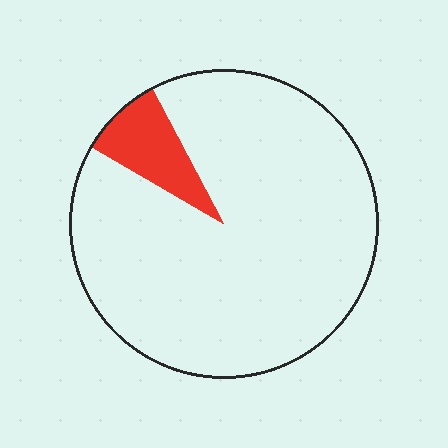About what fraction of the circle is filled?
About one tenth (1/10).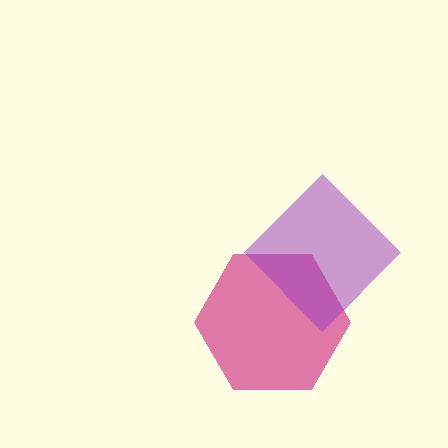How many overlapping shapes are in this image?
There are 2 overlapping shapes in the image.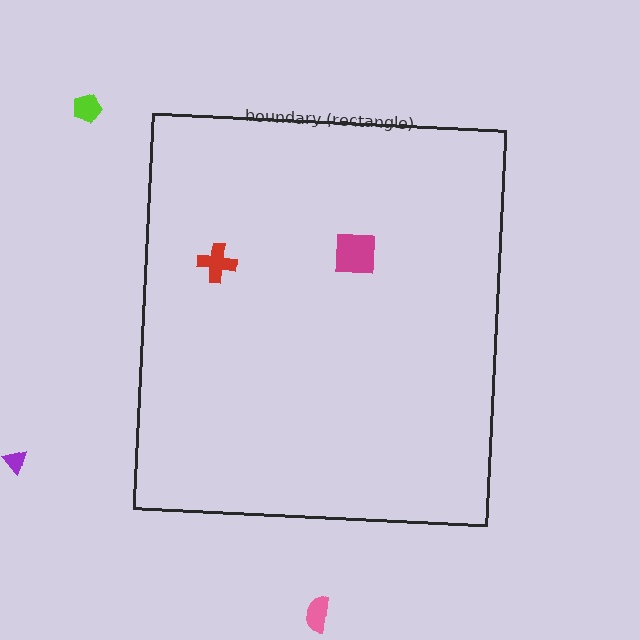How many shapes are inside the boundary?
2 inside, 3 outside.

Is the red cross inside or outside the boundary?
Inside.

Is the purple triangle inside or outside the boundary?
Outside.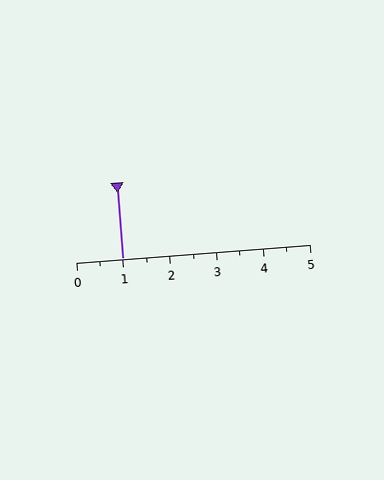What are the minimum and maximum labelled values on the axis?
The axis runs from 0 to 5.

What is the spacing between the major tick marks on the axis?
The major ticks are spaced 1 apart.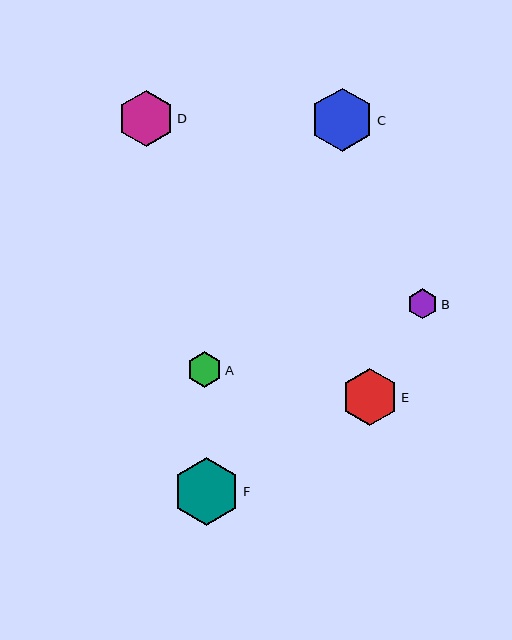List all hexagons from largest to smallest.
From largest to smallest: F, C, E, D, A, B.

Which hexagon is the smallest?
Hexagon B is the smallest with a size of approximately 30 pixels.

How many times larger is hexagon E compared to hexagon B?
Hexagon E is approximately 1.9 times the size of hexagon B.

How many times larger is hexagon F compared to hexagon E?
Hexagon F is approximately 1.2 times the size of hexagon E.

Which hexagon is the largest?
Hexagon F is the largest with a size of approximately 68 pixels.